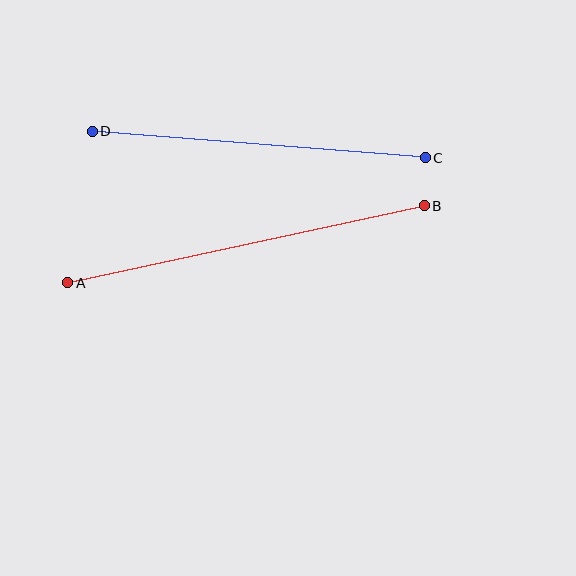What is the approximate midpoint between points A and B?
The midpoint is at approximately (246, 244) pixels.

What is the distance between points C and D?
The distance is approximately 334 pixels.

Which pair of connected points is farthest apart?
Points A and B are farthest apart.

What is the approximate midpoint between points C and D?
The midpoint is at approximately (259, 145) pixels.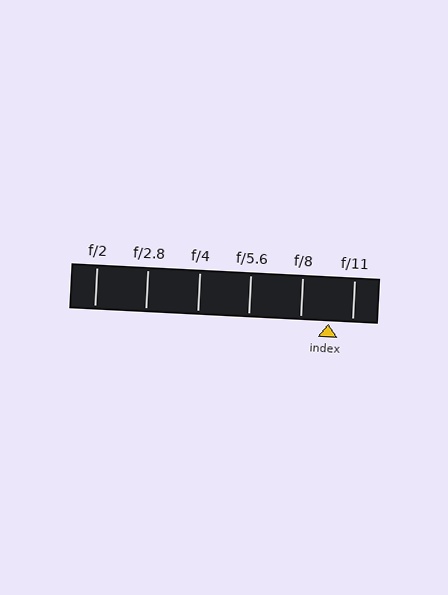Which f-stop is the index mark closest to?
The index mark is closest to f/11.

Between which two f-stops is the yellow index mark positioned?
The index mark is between f/8 and f/11.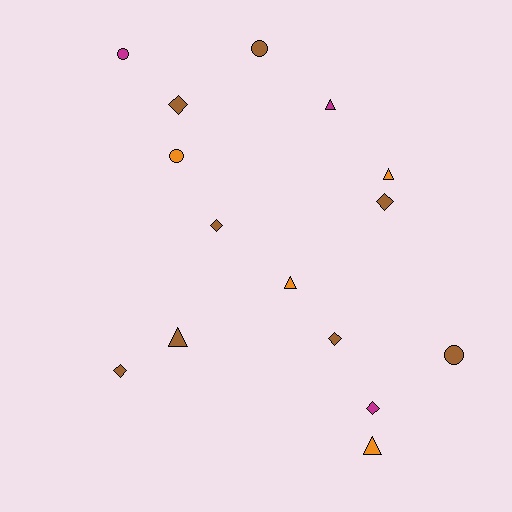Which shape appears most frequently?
Diamond, with 6 objects.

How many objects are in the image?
There are 15 objects.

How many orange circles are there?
There is 1 orange circle.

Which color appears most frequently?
Brown, with 8 objects.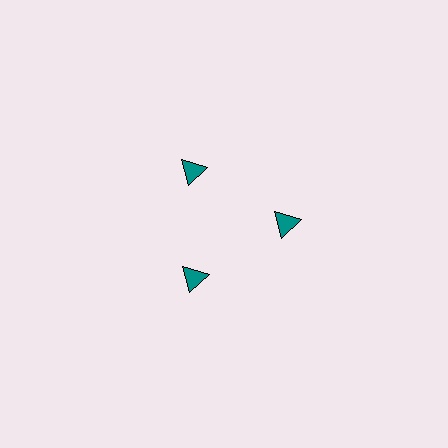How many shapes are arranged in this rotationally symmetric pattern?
There are 3 shapes, arranged in 3 groups of 1.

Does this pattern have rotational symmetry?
Yes, this pattern has 3-fold rotational symmetry. It looks the same after rotating 120 degrees around the center.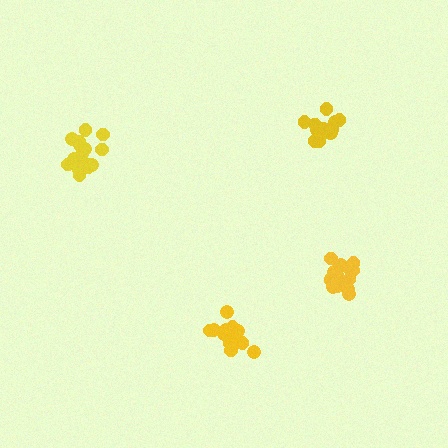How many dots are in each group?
Group 1: 17 dots, Group 2: 16 dots, Group 3: 14 dots, Group 4: 17 dots (64 total).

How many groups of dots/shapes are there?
There are 4 groups.